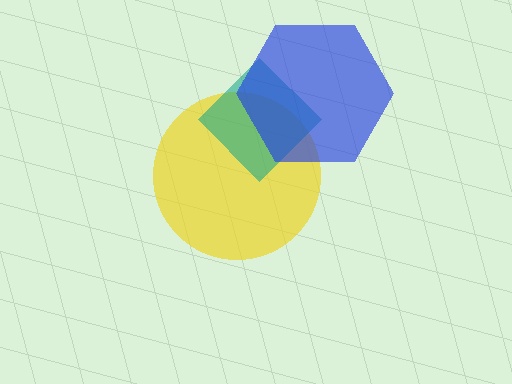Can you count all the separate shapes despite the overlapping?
Yes, there are 3 separate shapes.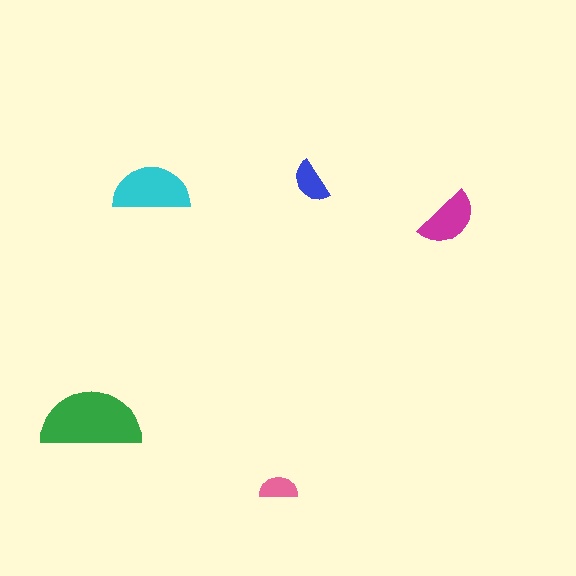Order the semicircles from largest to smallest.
the green one, the cyan one, the magenta one, the blue one, the pink one.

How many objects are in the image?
There are 5 objects in the image.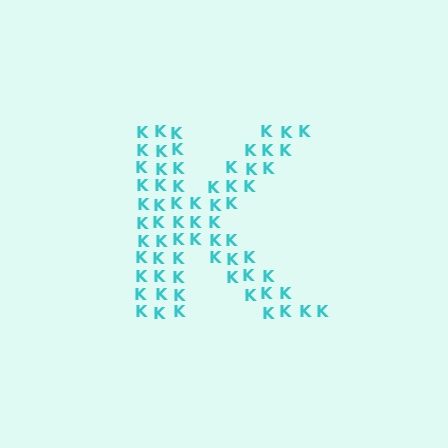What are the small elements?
The small elements are letter K's.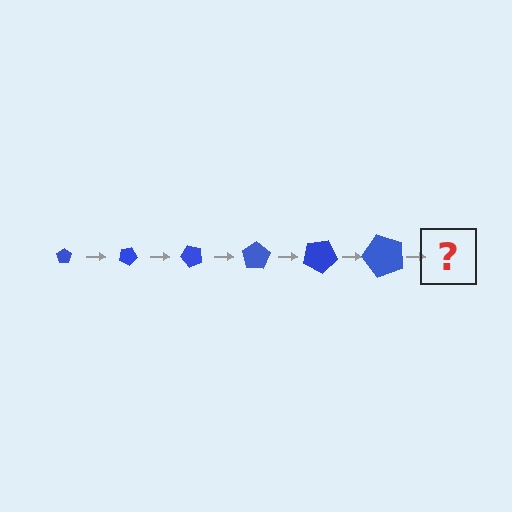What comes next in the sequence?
The next element should be a pentagon, larger than the previous one and rotated 150 degrees from the start.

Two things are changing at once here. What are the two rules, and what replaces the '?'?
The two rules are that the pentagon grows larger each step and it rotates 25 degrees each step. The '?' should be a pentagon, larger than the previous one and rotated 150 degrees from the start.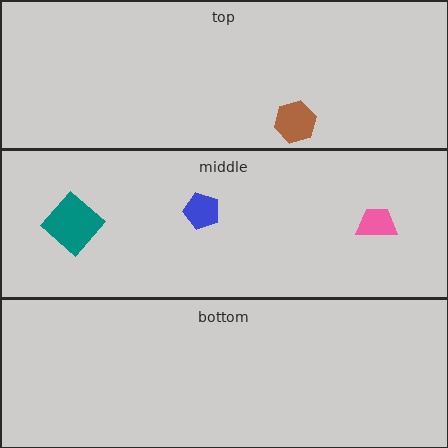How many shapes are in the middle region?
3.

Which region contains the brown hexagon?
The top region.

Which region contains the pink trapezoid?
The middle region.